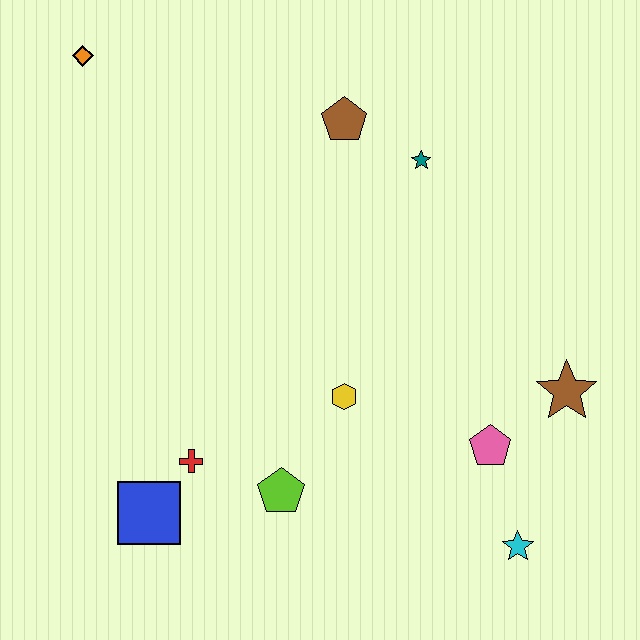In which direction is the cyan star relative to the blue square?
The cyan star is to the right of the blue square.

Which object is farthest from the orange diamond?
The cyan star is farthest from the orange diamond.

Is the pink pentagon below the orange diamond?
Yes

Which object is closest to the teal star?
The brown pentagon is closest to the teal star.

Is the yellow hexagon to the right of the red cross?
Yes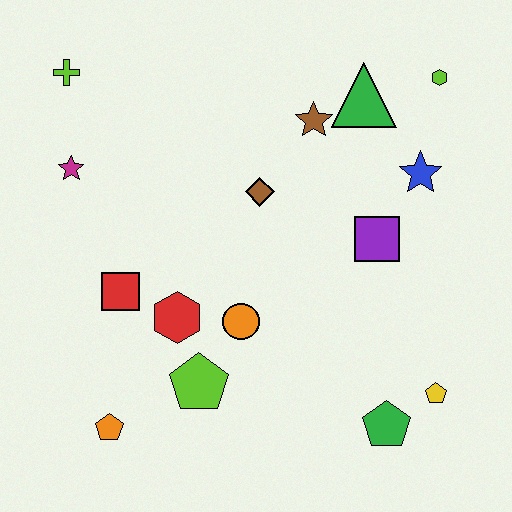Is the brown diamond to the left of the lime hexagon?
Yes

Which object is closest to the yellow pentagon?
The green pentagon is closest to the yellow pentagon.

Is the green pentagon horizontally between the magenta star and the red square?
No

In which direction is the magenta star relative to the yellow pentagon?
The magenta star is to the left of the yellow pentagon.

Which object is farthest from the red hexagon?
The lime hexagon is farthest from the red hexagon.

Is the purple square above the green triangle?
No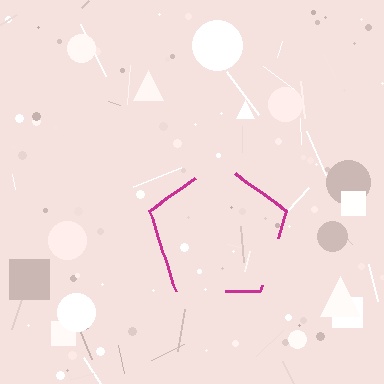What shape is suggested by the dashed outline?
The dashed outline suggests a pentagon.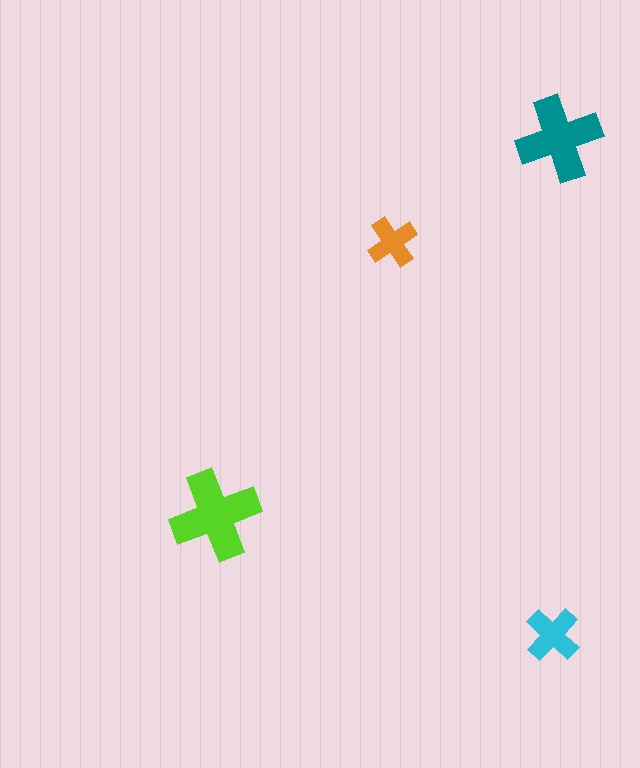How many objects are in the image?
There are 4 objects in the image.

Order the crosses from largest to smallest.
the lime one, the teal one, the cyan one, the orange one.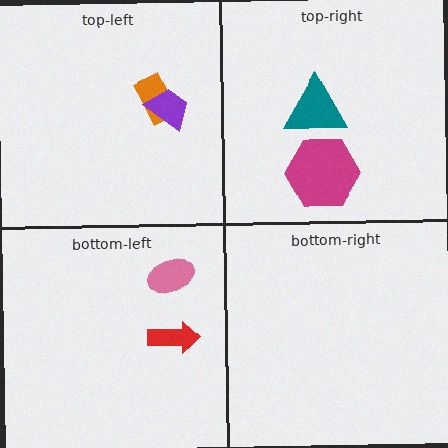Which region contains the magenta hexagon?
The top-right region.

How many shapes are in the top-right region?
2.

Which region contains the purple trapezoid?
The top-left region.